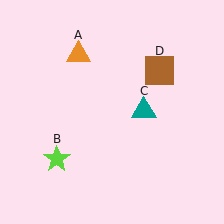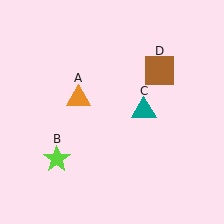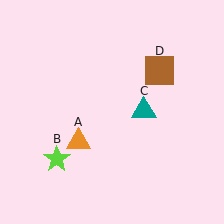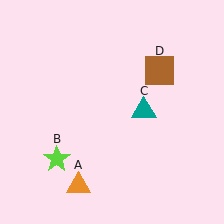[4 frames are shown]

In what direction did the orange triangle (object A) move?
The orange triangle (object A) moved down.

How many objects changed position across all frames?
1 object changed position: orange triangle (object A).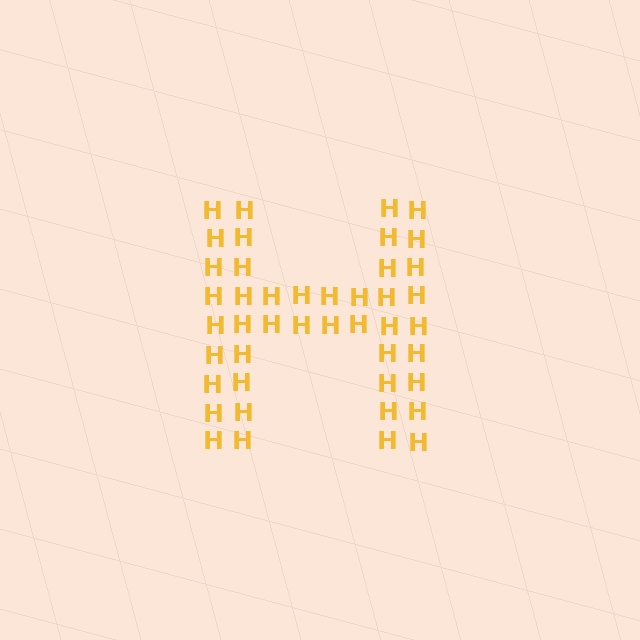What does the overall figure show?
The overall figure shows the letter H.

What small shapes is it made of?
It is made of small letter H's.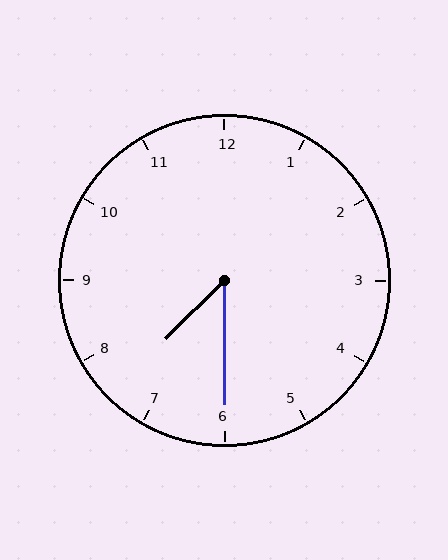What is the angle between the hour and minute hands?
Approximately 45 degrees.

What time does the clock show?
7:30.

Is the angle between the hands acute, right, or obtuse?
It is acute.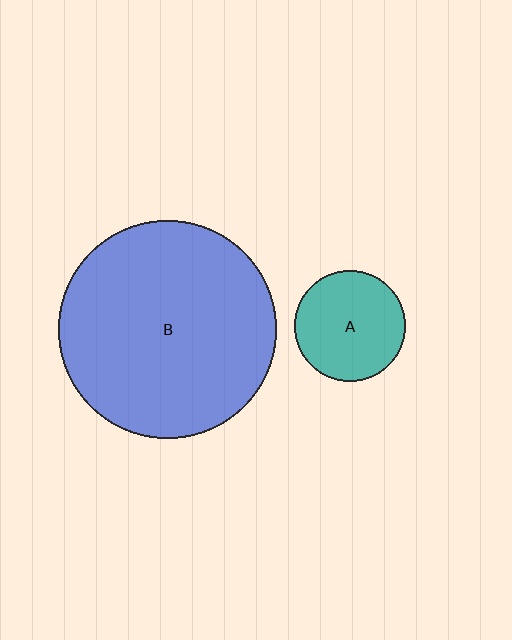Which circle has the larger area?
Circle B (blue).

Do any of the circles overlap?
No, none of the circles overlap.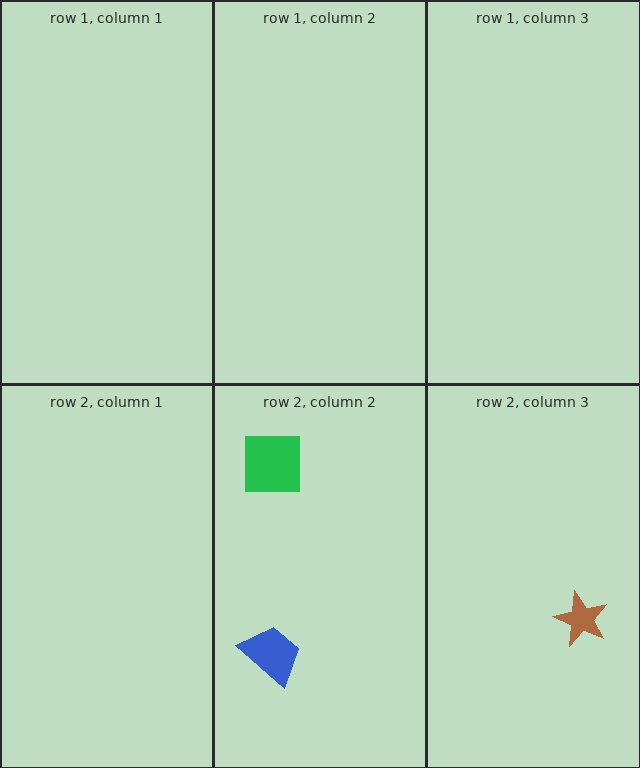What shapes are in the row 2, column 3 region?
The brown star.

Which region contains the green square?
The row 2, column 2 region.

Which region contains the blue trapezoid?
The row 2, column 2 region.